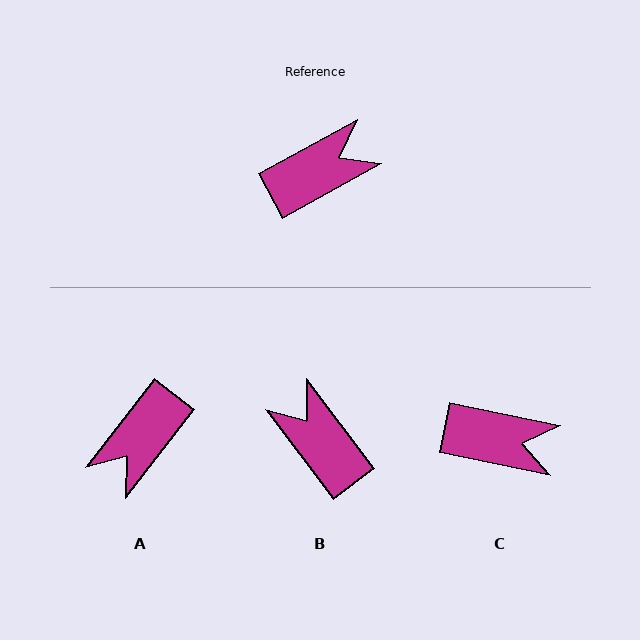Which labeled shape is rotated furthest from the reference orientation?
A, about 157 degrees away.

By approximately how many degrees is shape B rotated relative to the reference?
Approximately 98 degrees counter-clockwise.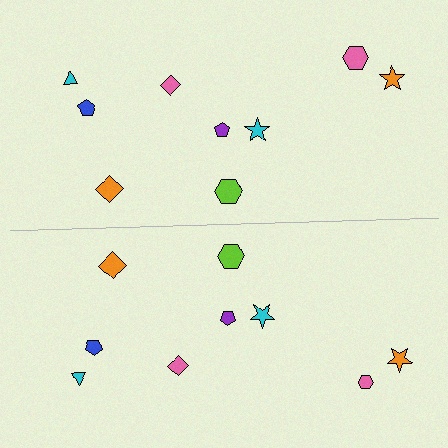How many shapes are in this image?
There are 18 shapes in this image.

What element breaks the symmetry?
The pink hexagon on the bottom side has a different size than its mirror counterpart.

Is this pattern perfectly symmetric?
No, the pattern is not perfectly symmetric. The pink hexagon on the bottom side has a different size than its mirror counterpart.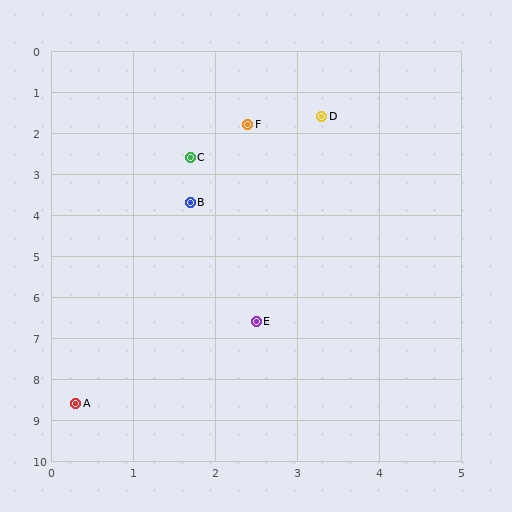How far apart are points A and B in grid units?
Points A and B are about 5.1 grid units apart.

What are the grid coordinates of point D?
Point D is at approximately (3.3, 1.6).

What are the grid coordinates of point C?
Point C is at approximately (1.7, 2.6).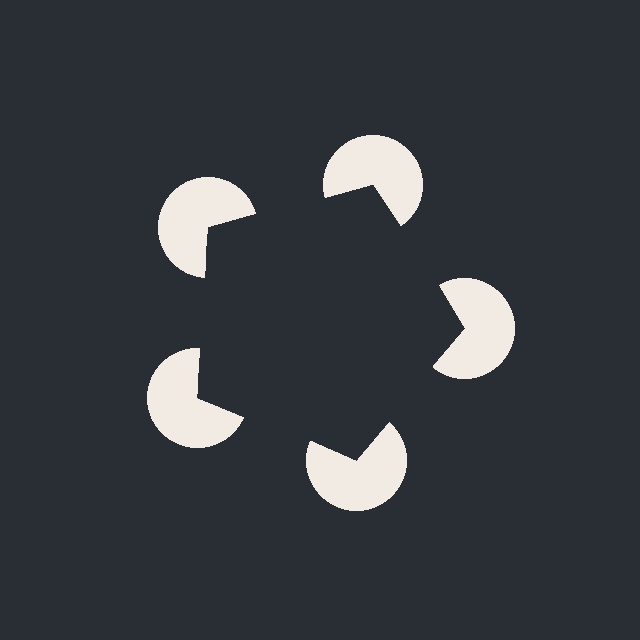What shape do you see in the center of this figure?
An illusory pentagon — its edges are inferred from the aligned wedge cuts in the pac-man discs, not physically drawn.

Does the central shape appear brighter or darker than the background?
It typically appears slightly darker than the background, even though no actual brightness change is drawn.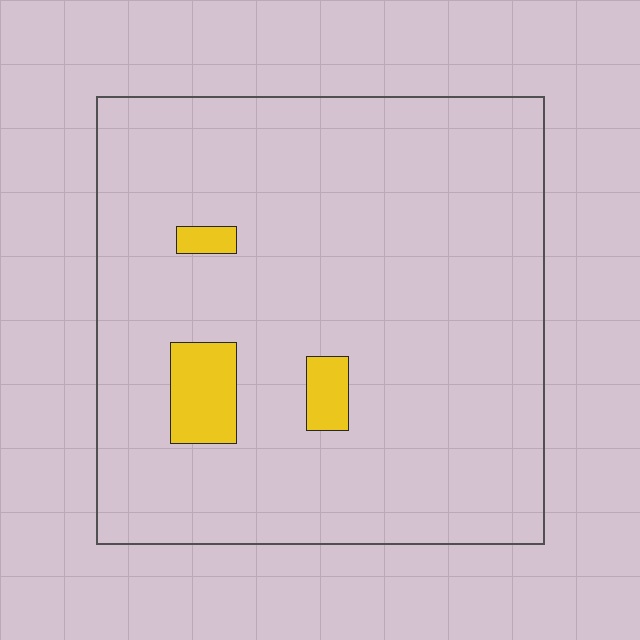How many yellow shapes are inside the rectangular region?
3.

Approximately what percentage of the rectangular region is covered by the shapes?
Approximately 5%.